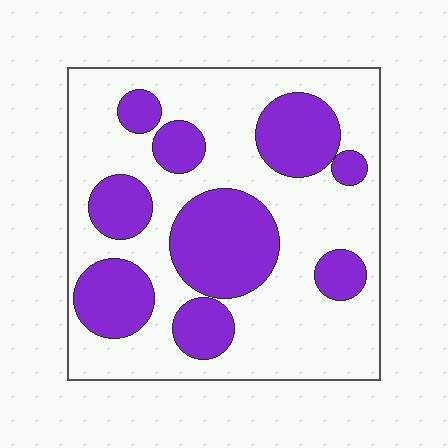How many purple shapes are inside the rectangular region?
9.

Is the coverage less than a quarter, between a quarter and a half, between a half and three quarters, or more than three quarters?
Between a quarter and a half.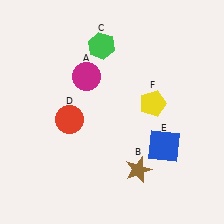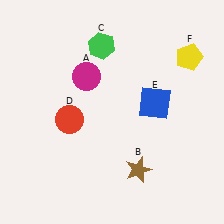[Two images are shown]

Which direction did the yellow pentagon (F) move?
The yellow pentagon (F) moved up.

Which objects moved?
The objects that moved are: the blue square (E), the yellow pentagon (F).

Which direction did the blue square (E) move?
The blue square (E) moved up.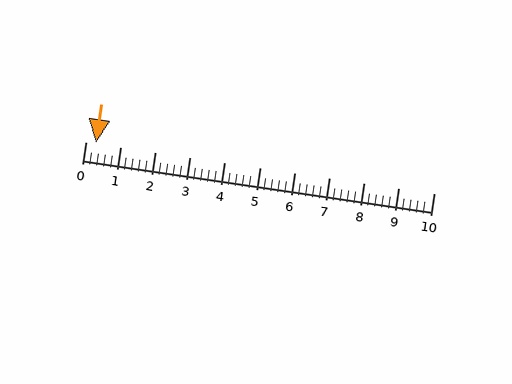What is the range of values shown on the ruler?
The ruler shows values from 0 to 10.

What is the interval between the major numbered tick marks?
The major tick marks are spaced 1 units apart.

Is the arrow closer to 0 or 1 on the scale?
The arrow is closer to 0.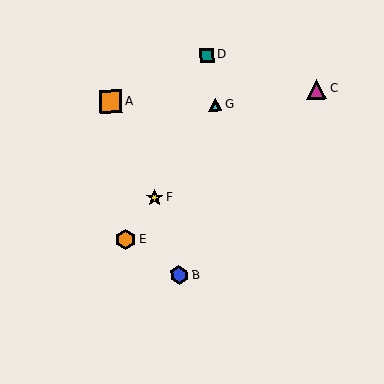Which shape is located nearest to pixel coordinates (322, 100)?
The magenta triangle (labeled C) at (316, 89) is nearest to that location.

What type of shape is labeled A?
Shape A is an orange square.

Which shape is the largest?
The orange square (labeled A) is the largest.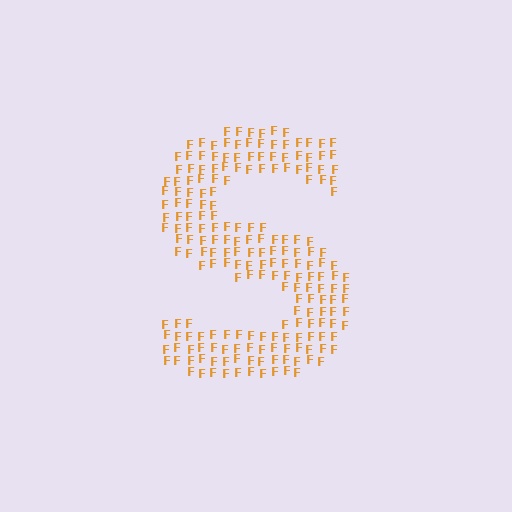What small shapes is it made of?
It is made of small letter F's.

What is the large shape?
The large shape is the letter S.